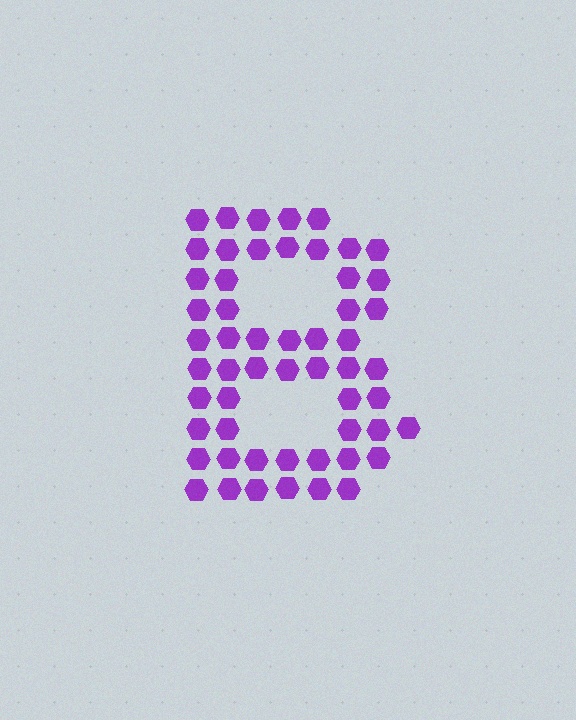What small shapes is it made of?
It is made of small hexagons.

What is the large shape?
The large shape is the letter B.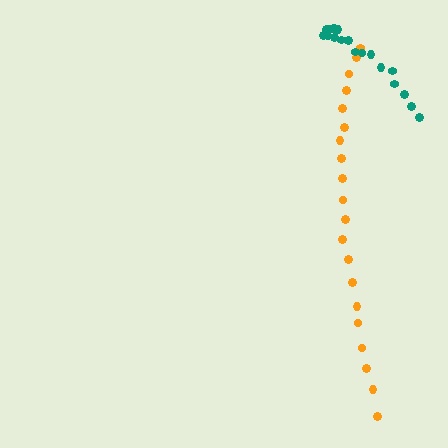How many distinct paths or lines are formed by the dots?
There are 2 distinct paths.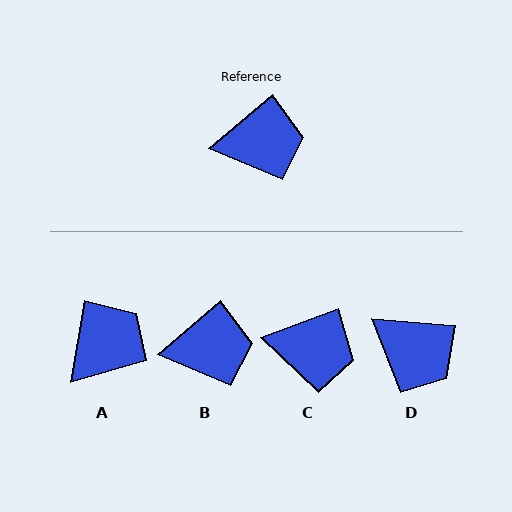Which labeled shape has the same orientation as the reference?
B.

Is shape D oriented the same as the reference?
No, it is off by about 46 degrees.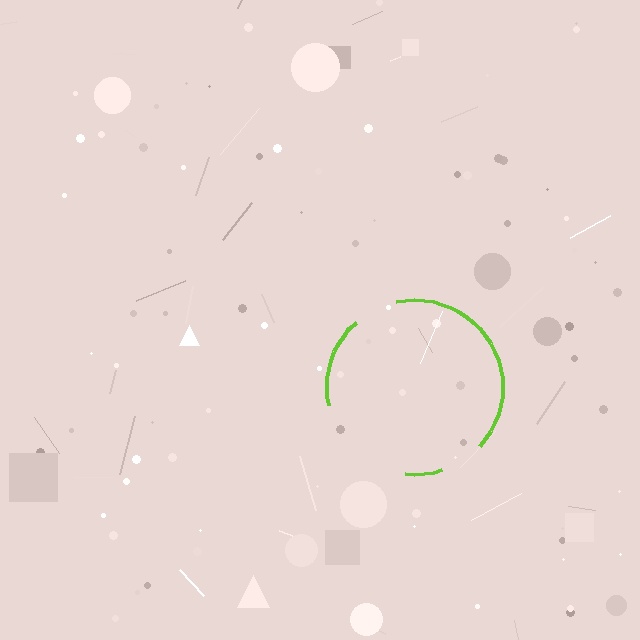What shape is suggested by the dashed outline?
The dashed outline suggests a circle.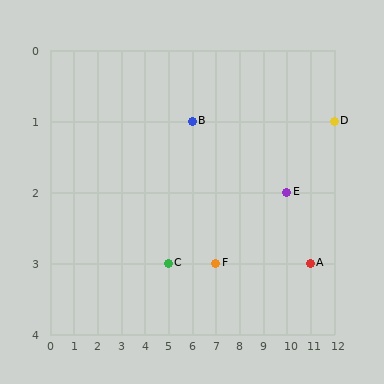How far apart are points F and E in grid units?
Points F and E are 3 columns and 1 row apart (about 3.2 grid units diagonally).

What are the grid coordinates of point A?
Point A is at grid coordinates (11, 3).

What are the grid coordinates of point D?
Point D is at grid coordinates (12, 1).